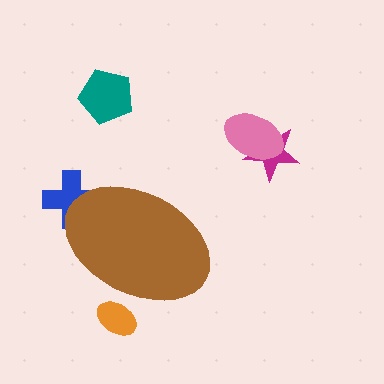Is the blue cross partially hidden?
Yes, the blue cross is partially hidden behind the brown ellipse.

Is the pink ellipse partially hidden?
No, the pink ellipse is fully visible.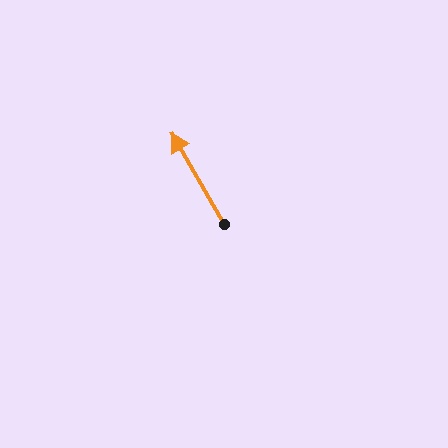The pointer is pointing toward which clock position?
Roughly 11 o'clock.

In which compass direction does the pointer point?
Northwest.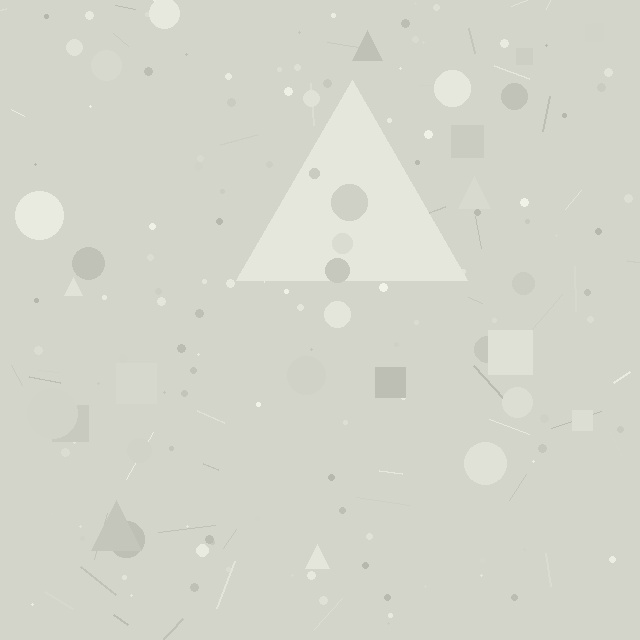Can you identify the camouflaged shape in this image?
The camouflaged shape is a triangle.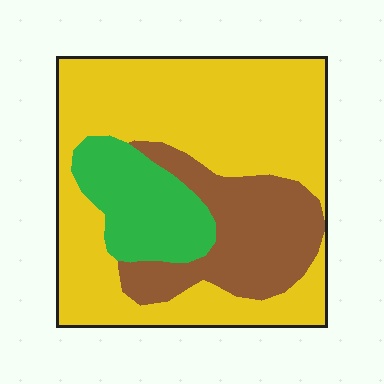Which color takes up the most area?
Yellow, at roughly 60%.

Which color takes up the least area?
Green, at roughly 15%.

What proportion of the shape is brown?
Brown takes up about one quarter (1/4) of the shape.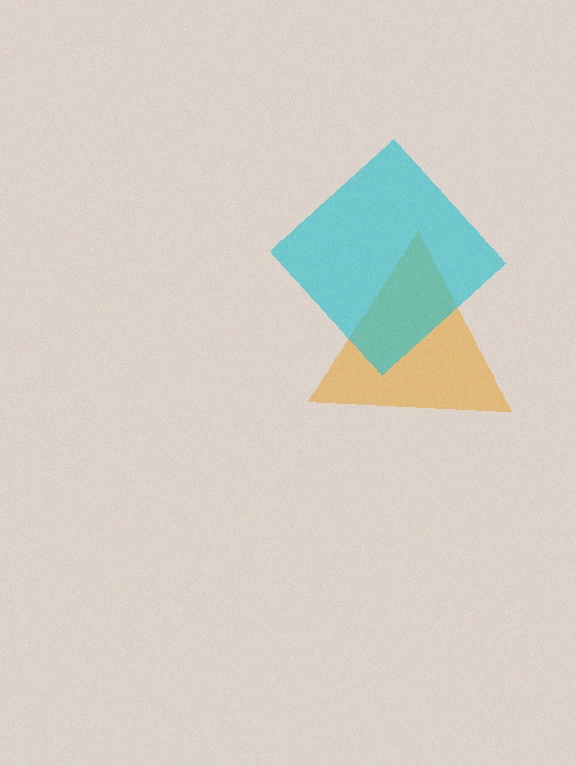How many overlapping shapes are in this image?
There are 2 overlapping shapes in the image.